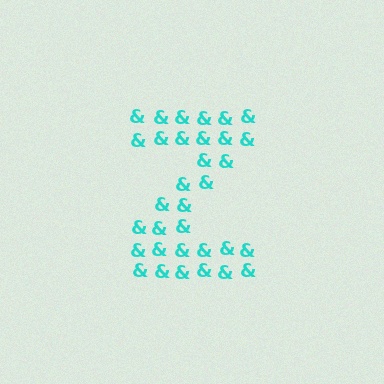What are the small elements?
The small elements are ampersands.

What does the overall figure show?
The overall figure shows the letter Z.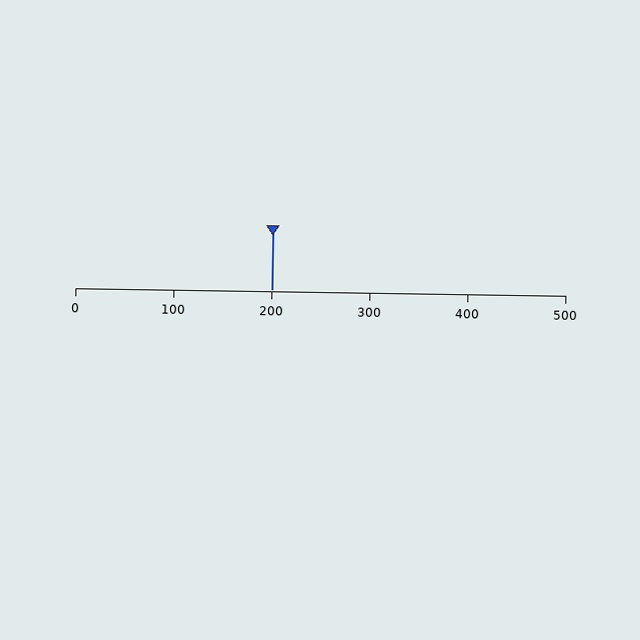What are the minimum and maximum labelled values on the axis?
The axis runs from 0 to 500.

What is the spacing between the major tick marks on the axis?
The major ticks are spaced 100 apart.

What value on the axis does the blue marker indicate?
The marker indicates approximately 200.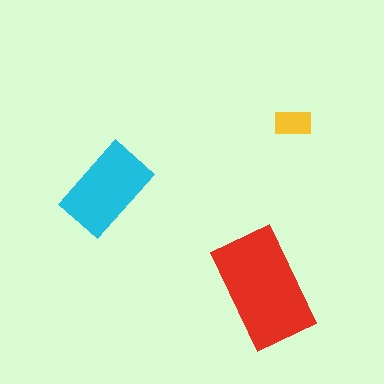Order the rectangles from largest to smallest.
the red one, the cyan one, the yellow one.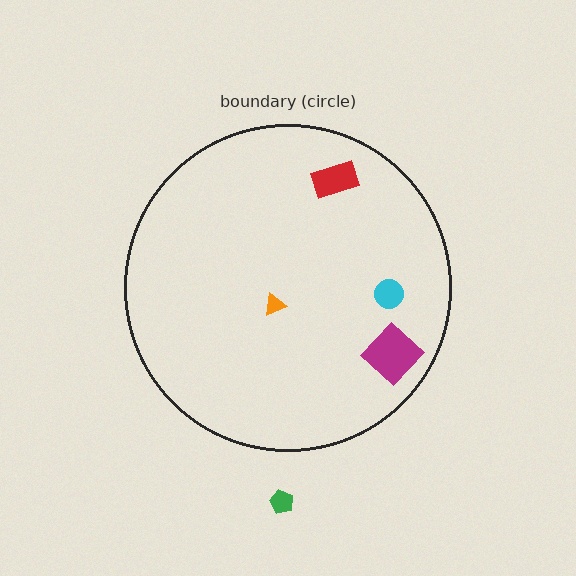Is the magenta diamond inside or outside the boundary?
Inside.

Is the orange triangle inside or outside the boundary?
Inside.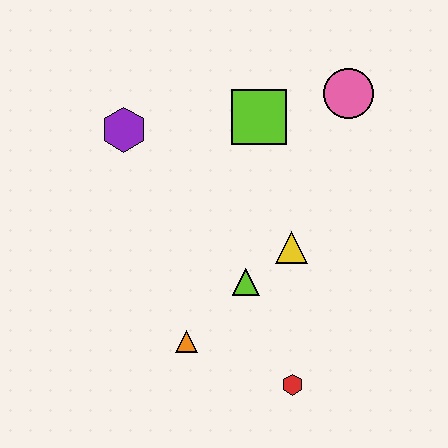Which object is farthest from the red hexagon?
The purple hexagon is farthest from the red hexagon.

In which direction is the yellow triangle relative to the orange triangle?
The yellow triangle is to the right of the orange triangle.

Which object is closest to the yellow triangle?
The lime triangle is closest to the yellow triangle.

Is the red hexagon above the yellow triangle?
No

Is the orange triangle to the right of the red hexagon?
No